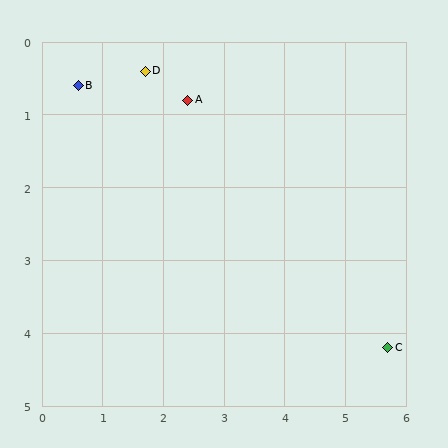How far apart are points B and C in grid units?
Points B and C are about 6.2 grid units apart.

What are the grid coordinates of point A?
Point A is at approximately (2.4, 0.8).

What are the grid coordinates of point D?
Point D is at approximately (1.7, 0.4).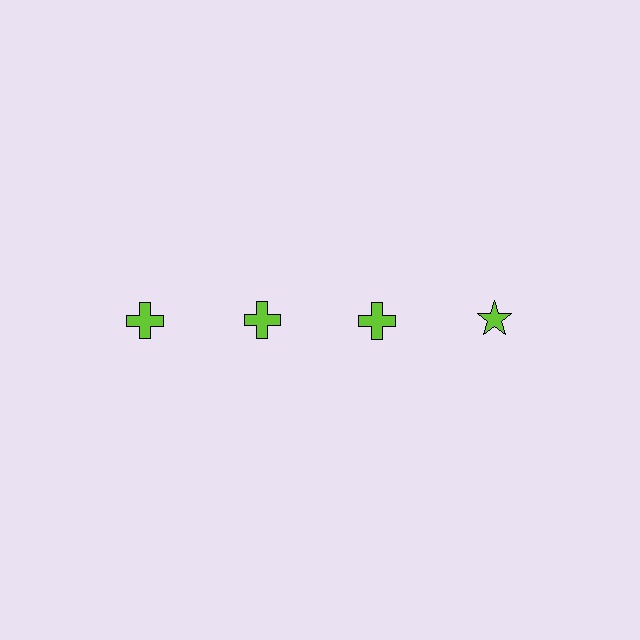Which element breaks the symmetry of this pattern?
The lime star in the top row, second from right column breaks the symmetry. All other shapes are lime crosses.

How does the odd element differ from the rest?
It has a different shape: star instead of cross.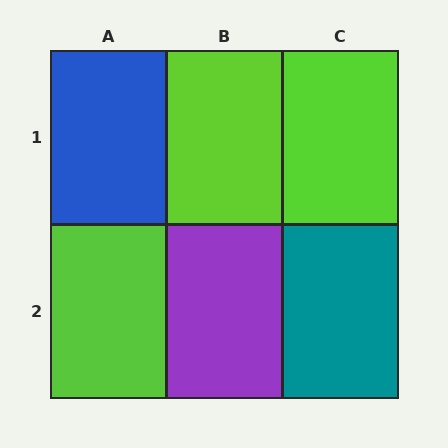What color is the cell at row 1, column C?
Lime.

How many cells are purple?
1 cell is purple.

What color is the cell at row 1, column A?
Blue.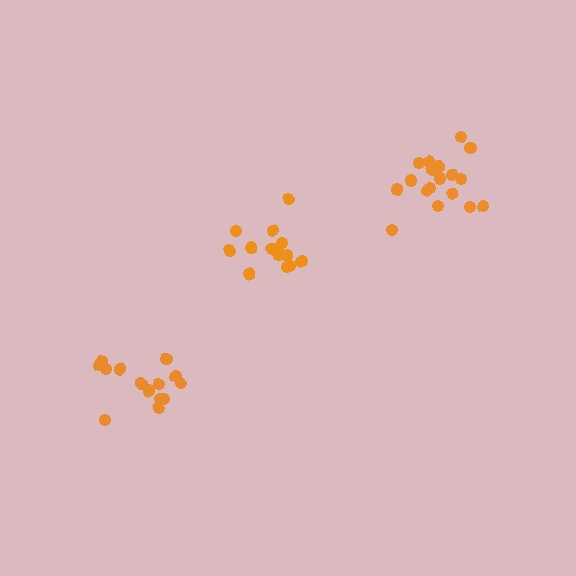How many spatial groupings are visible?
There are 3 spatial groupings.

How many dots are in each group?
Group 1: 14 dots, Group 2: 14 dots, Group 3: 19 dots (47 total).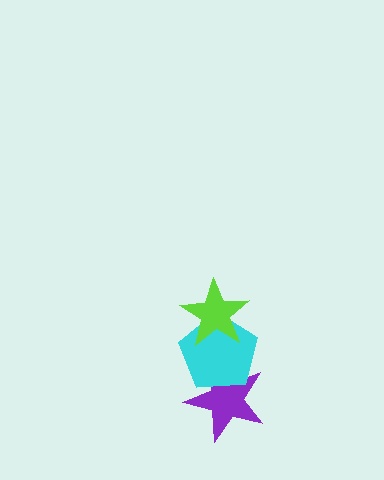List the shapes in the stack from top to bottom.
From top to bottom: the lime star, the cyan pentagon, the purple star.